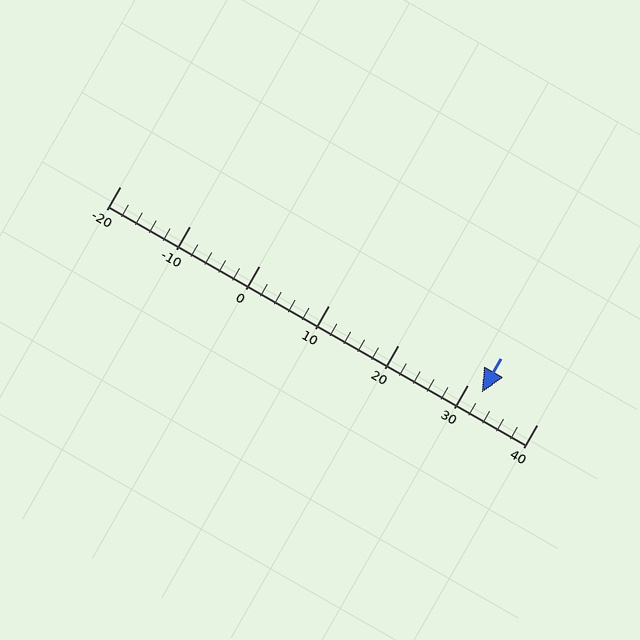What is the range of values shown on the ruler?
The ruler shows values from -20 to 40.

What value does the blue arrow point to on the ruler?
The blue arrow points to approximately 32.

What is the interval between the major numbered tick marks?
The major tick marks are spaced 10 units apart.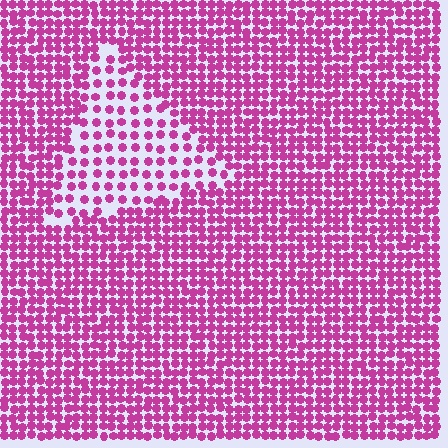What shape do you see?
I see a triangle.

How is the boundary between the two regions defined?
The boundary is defined by a change in element density (approximately 2.1x ratio). All elements are the same color, size, and shape.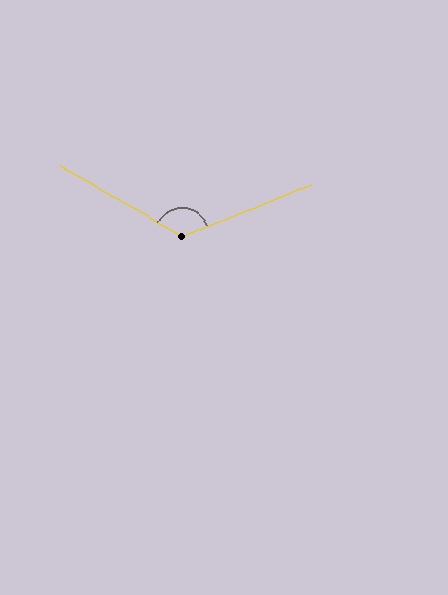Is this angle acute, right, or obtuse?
It is obtuse.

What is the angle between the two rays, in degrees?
Approximately 128 degrees.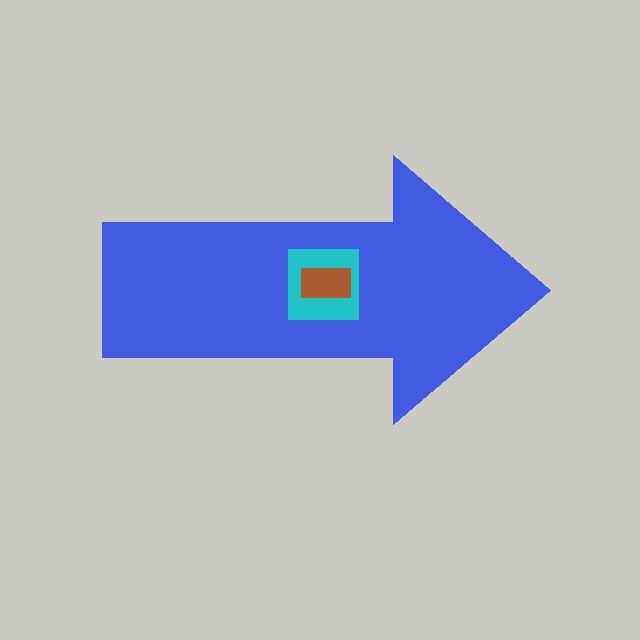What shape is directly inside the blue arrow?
The cyan square.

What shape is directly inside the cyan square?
The brown rectangle.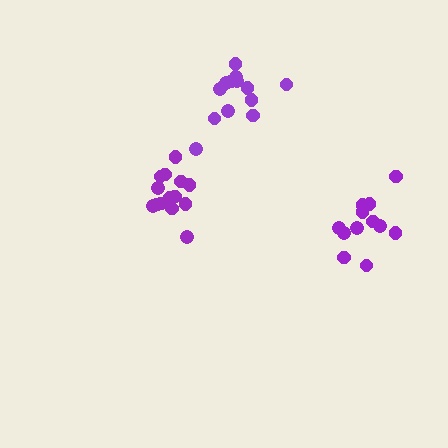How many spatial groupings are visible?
There are 3 spatial groupings.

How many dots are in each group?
Group 1: 13 dots, Group 2: 14 dots, Group 3: 12 dots (39 total).